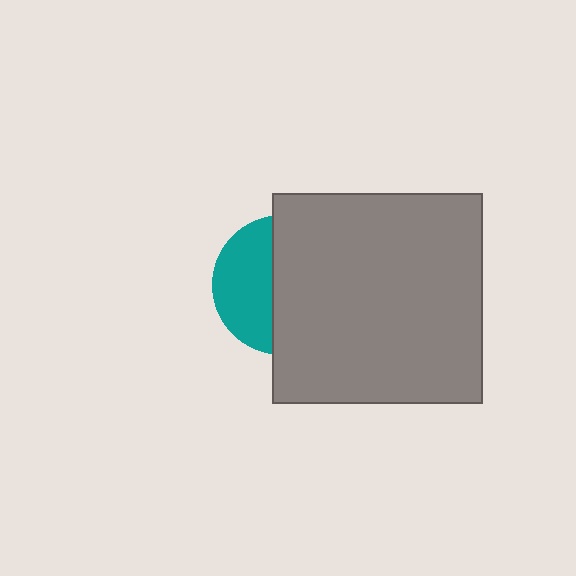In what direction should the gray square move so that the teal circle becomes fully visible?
The gray square should move right. That is the shortest direction to clear the overlap and leave the teal circle fully visible.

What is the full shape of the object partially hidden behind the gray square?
The partially hidden object is a teal circle.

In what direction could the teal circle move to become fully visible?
The teal circle could move left. That would shift it out from behind the gray square entirely.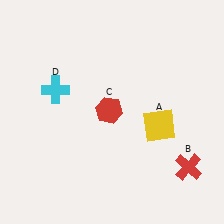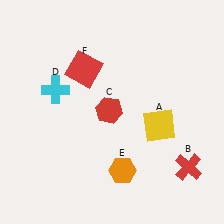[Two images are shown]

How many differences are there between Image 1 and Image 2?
There are 2 differences between the two images.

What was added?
An orange hexagon (E), a red square (F) were added in Image 2.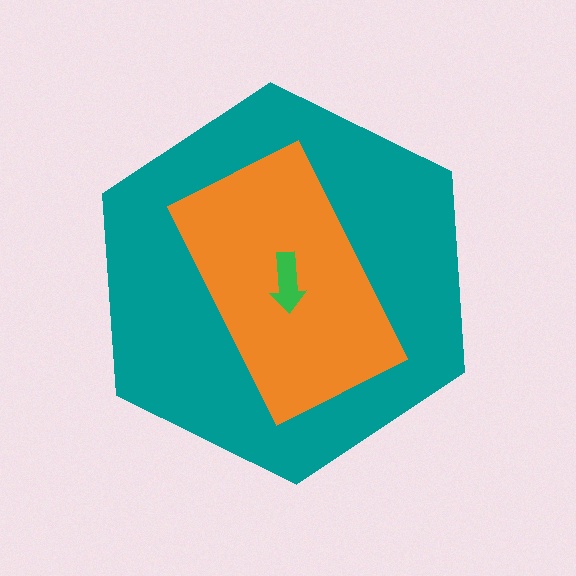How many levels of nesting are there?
3.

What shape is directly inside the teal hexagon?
The orange rectangle.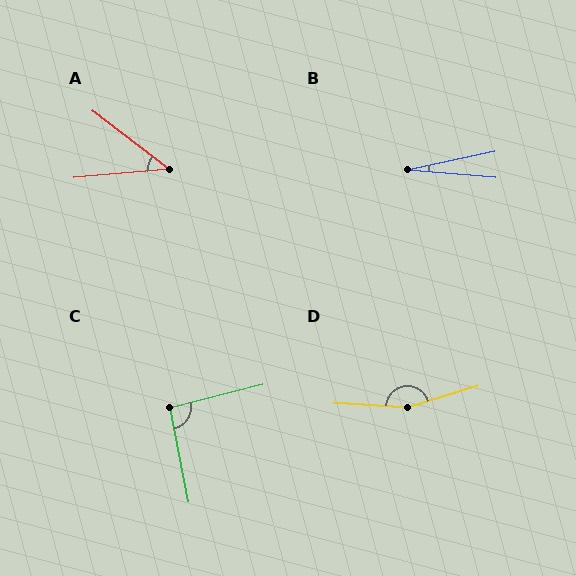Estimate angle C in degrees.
Approximately 93 degrees.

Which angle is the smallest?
B, at approximately 17 degrees.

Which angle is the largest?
D, at approximately 159 degrees.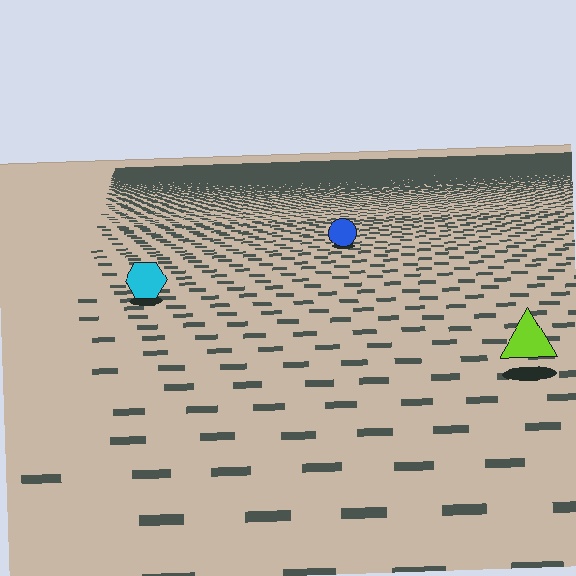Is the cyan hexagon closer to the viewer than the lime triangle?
No. The lime triangle is closer — you can tell from the texture gradient: the ground texture is coarser near it.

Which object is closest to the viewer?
The lime triangle is closest. The texture marks near it are larger and more spread out.